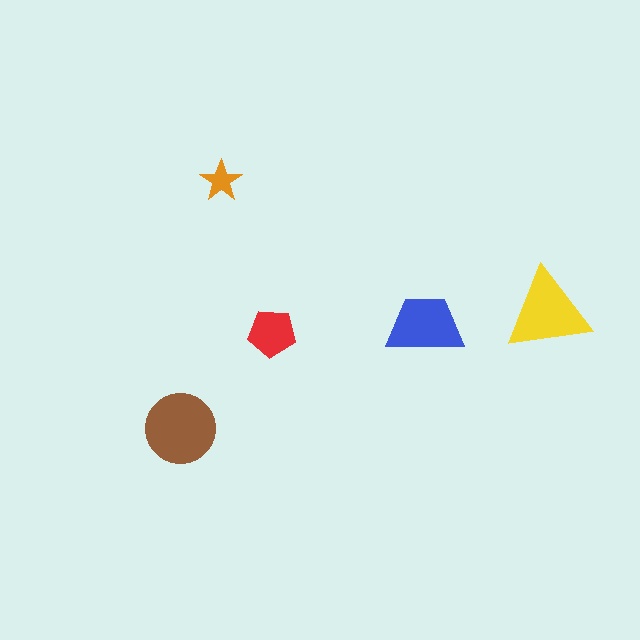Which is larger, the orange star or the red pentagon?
The red pentagon.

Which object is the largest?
The brown circle.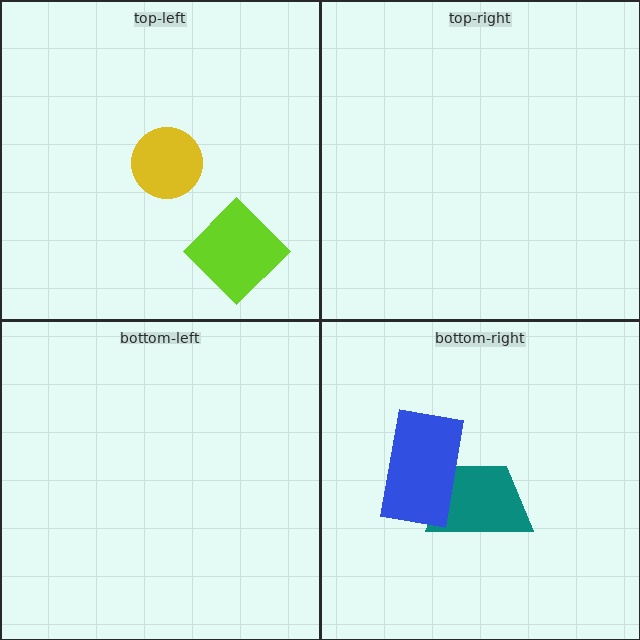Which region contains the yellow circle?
The top-left region.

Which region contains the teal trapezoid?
The bottom-right region.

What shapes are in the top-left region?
The yellow circle, the lime diamond.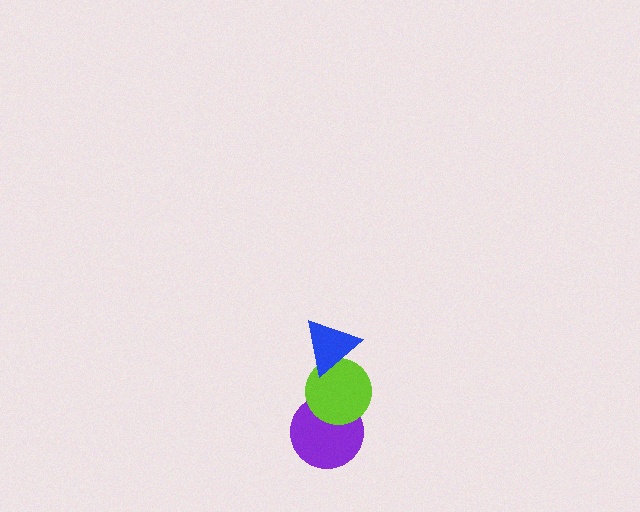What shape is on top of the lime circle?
The blue triangle is on top of the lime circle.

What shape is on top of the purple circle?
The lime circle is on top of the purple circle.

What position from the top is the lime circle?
The lime circle is 2nd from the top.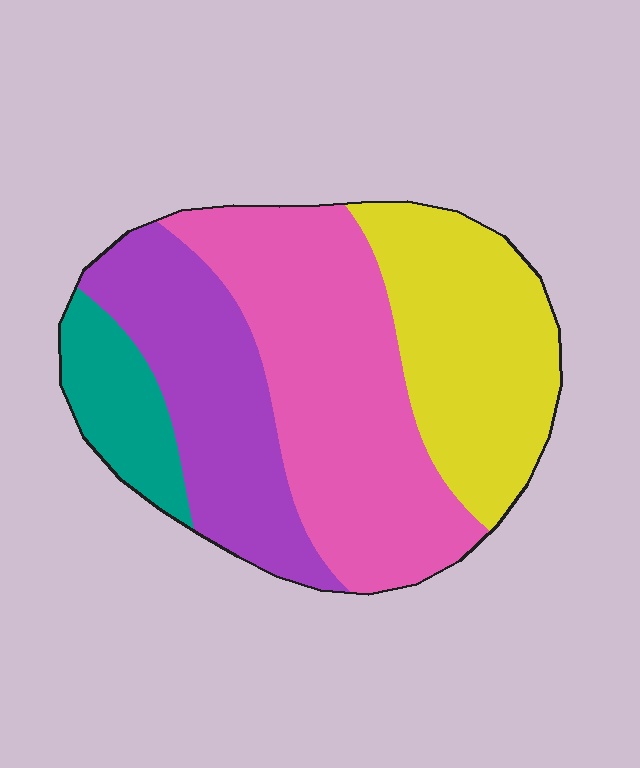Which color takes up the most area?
Pink, at roughly 40%.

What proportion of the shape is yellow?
Yellow takes up between a quarter and a half of the shape.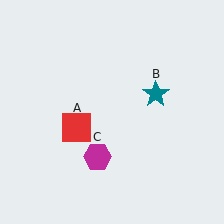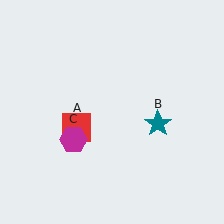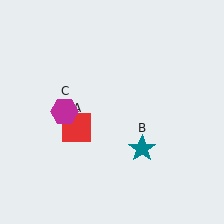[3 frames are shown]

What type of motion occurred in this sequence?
The teal star (object B), magenta hexagon (object C) rotated clockwise around the center of the scene.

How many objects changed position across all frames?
2 objects changed position: teal star (object B), magenta hexagon (object C).